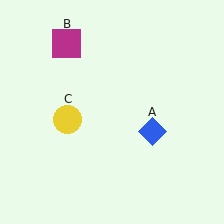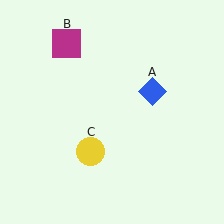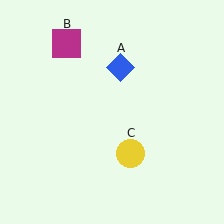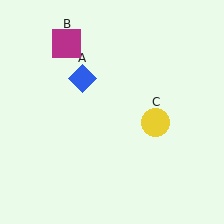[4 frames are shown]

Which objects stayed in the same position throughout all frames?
Magenta square (object B) remained stationary.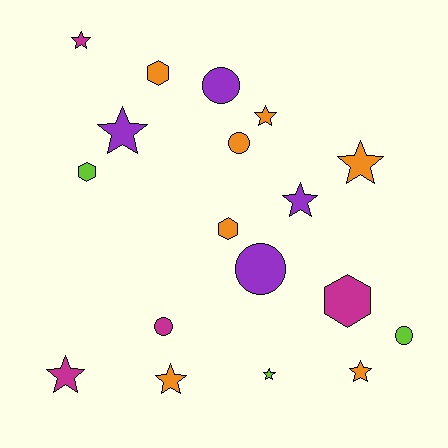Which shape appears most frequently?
Star, with 9 objects.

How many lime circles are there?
There is 1 lime circle.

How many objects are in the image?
There are 18 objects.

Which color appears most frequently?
Orange, with 7 objects.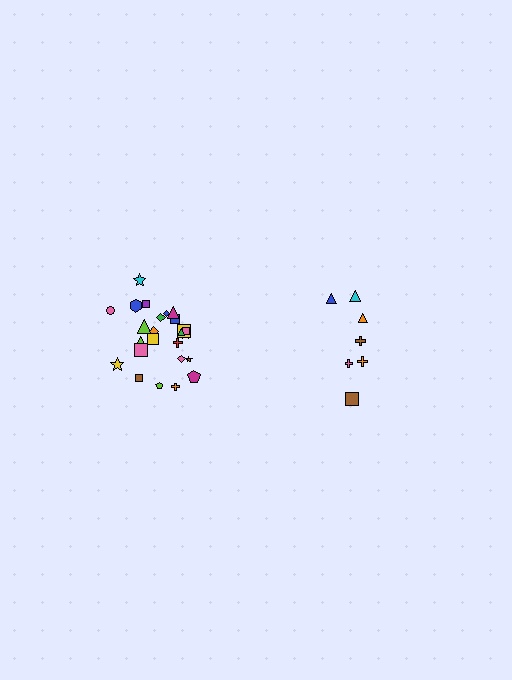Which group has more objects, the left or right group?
The left group.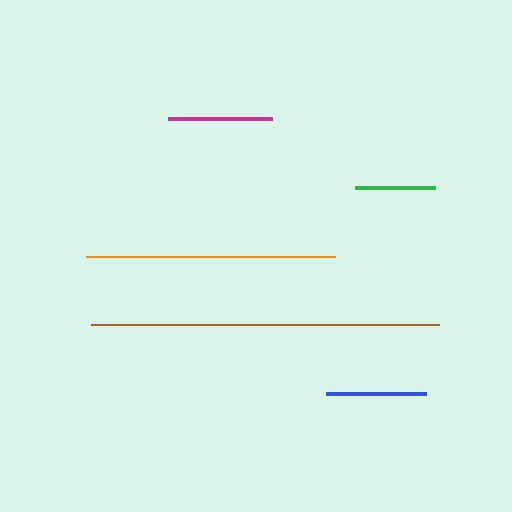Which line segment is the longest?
The brown line is the longest at approximately 348 pixels.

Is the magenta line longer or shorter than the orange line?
The orange line is longer than the magenta line.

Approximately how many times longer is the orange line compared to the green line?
The orange line is approximately 3.1 times the length of the green line.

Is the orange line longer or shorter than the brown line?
The brown line is longer than the orange line.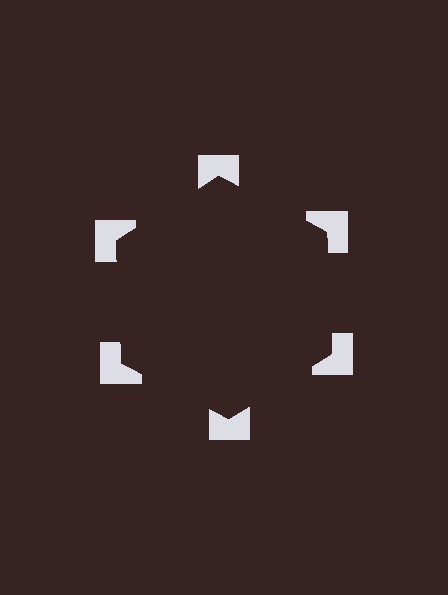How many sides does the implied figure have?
6 sides.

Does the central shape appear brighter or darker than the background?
It typically appears slightly darker than the background, even though no actual brightness change is drawn.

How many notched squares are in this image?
There are 6 — one at each vertex of the illusory hexagon.